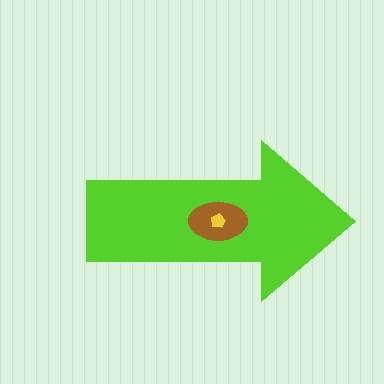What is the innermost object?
The yellow pentagon.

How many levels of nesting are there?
3.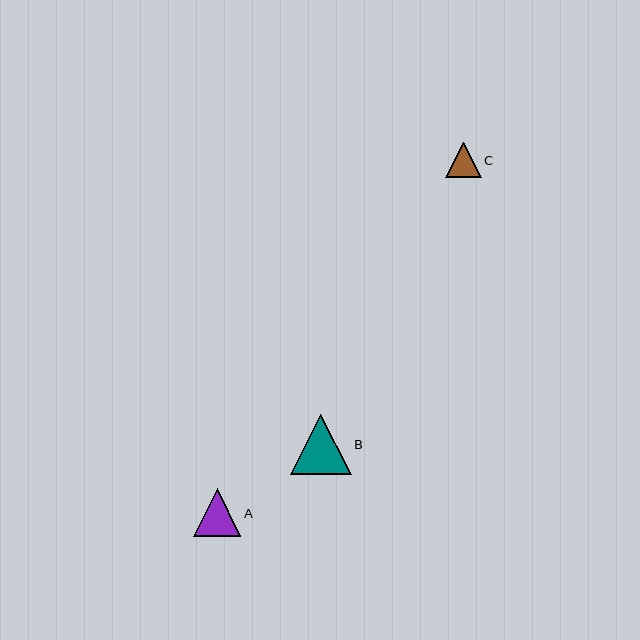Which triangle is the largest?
Triangle B is the largest with a size of approximately 61 pixels.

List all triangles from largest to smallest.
From largest to smallest: B, A, C.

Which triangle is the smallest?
Triangle C is the smallest with a size of approximately 36 pixels.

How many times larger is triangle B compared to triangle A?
Triangle B is approximately 1.3 times the size of triangle A.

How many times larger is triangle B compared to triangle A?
Triangle B is approximately 1.3 times the size of triangle A.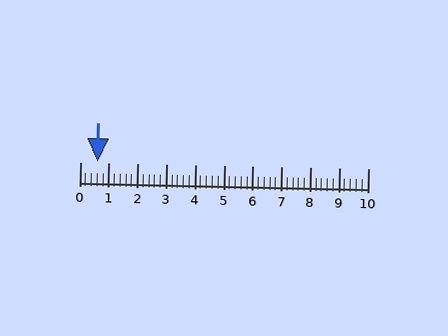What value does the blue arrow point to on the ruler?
The blue arrow points to approximately 0.6.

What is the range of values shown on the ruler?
The ruler shows values from 0 to 10.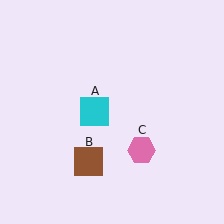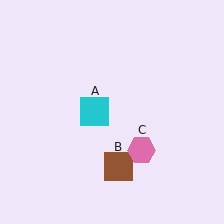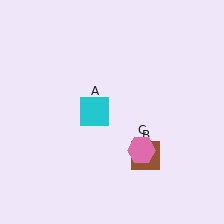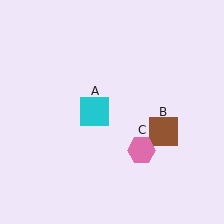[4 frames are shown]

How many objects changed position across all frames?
1 object changed position: brown square (object B).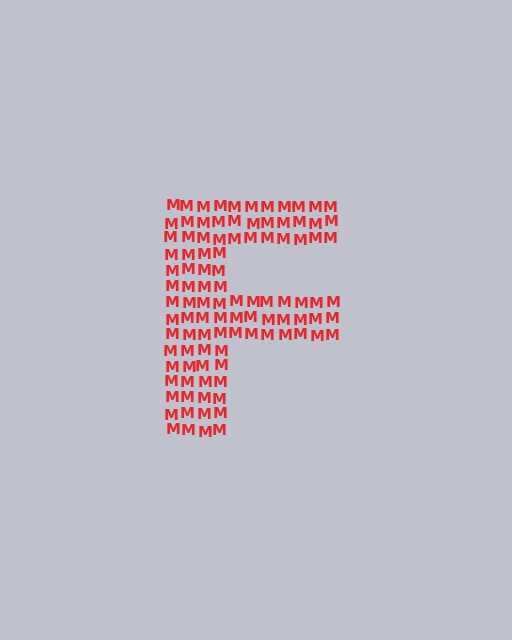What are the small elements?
The small elements are letter M's.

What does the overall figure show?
The overall figure shows the letter F.